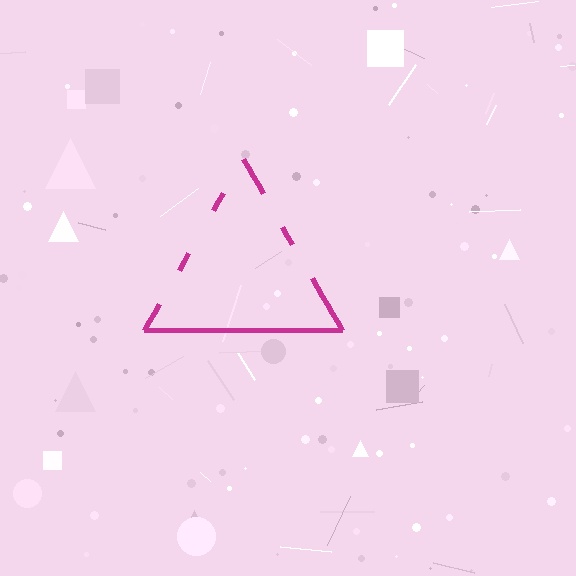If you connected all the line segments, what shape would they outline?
They would outline a triangle.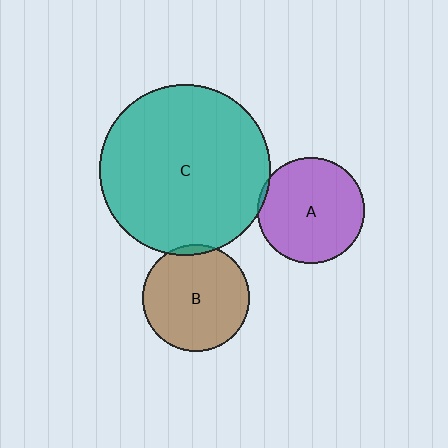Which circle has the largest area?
Circle C (teal).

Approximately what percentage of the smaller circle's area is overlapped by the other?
Approximately 5%.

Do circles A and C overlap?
Yes.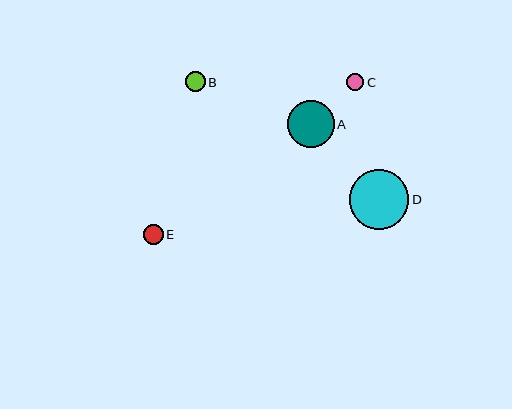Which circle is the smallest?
Circle C is the smallest with a size of approximately 17 pixels.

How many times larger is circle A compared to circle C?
Circle A is approximately 2.7 times the size of circle C.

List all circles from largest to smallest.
From largest to smallest: D, A, B, E, C.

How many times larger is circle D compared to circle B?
Circle D is approximately 2.9 times the size of circle B.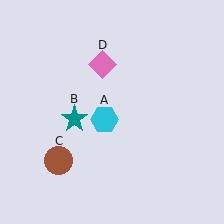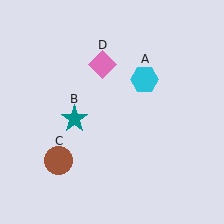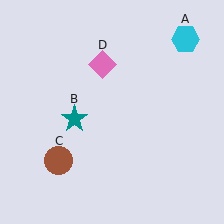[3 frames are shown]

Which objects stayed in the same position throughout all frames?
Teal star (object B) and brown circle (object C) and pink diamond (object D) remained stationary.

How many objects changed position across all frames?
1 object changed position: cyan hexagon (object A).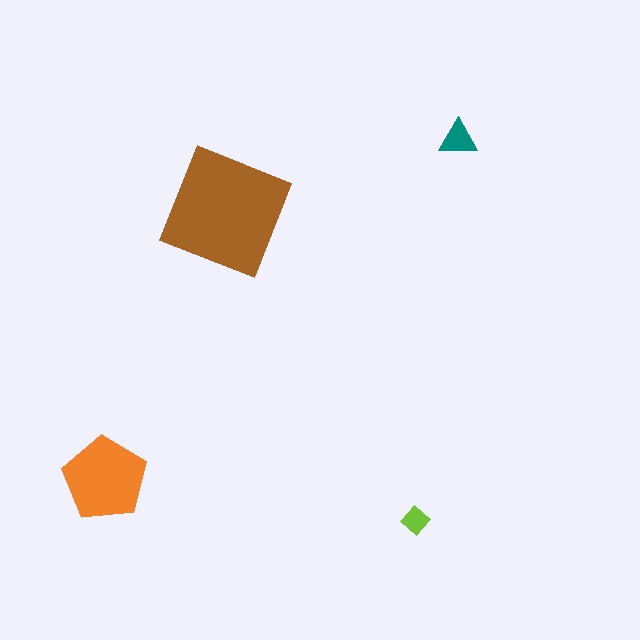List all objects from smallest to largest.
The lime diamond, the teal triangle, the orange pentagon, the brown square.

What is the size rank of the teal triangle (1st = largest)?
3rd.